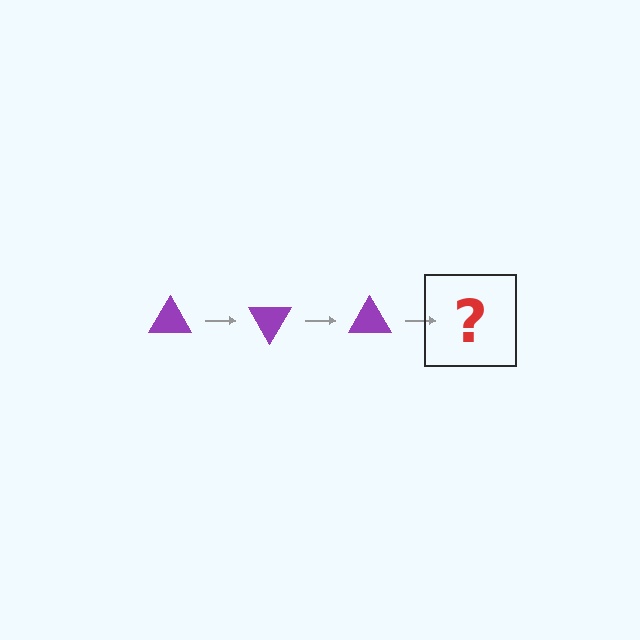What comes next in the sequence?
The next element should be a purple triangle rotated 180 degrees.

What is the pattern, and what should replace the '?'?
The pattern is that the triangle rotates 60 degrees each step. The '?' should be a purple triangle rotated 180 degrees.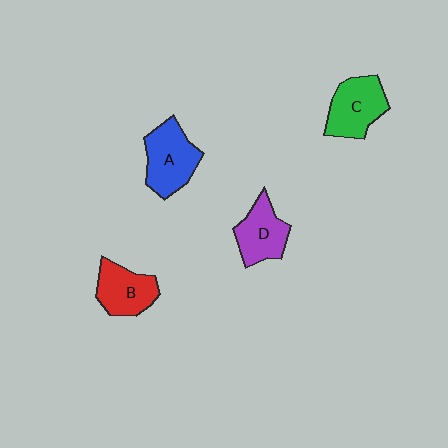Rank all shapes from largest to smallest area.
From largest to smallest: A (blue), C (green), B (red), D (purple).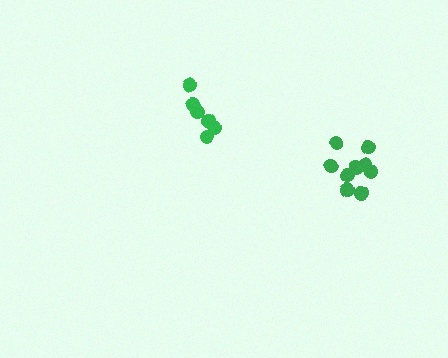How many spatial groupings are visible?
There are 2 spatial groupings.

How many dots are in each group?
Group 1: 9 dots, Group 2: 6 dots (15 total).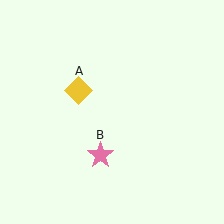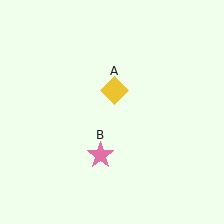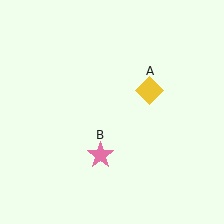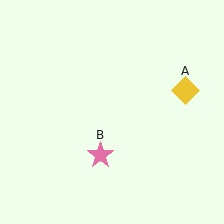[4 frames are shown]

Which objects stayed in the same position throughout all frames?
Pink star (object B) remained stationary.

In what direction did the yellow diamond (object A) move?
The yellow diamond (object A) moved right.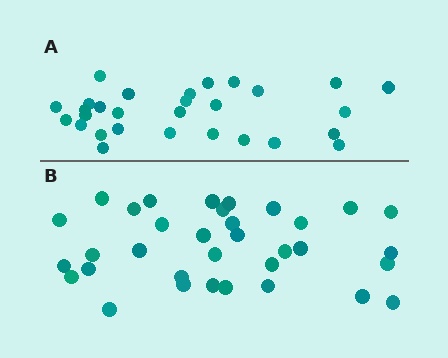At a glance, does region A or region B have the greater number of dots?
Region B (the bottom region) has more dots.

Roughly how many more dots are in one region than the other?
Region B has about 5 more dots than region A.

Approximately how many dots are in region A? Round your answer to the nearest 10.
About 30 dots. (The exact count is 29, which rounds to 30.)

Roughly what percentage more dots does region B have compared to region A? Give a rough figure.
About 15% more.